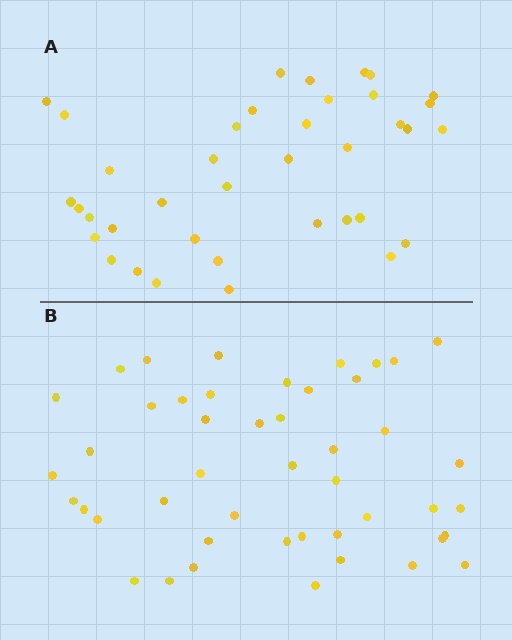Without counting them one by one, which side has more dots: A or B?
Region B (the bottom region) has more dots.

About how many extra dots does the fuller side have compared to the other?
Region B has roughly 8 or so more dots than region A.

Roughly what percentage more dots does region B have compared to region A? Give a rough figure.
About 20% more.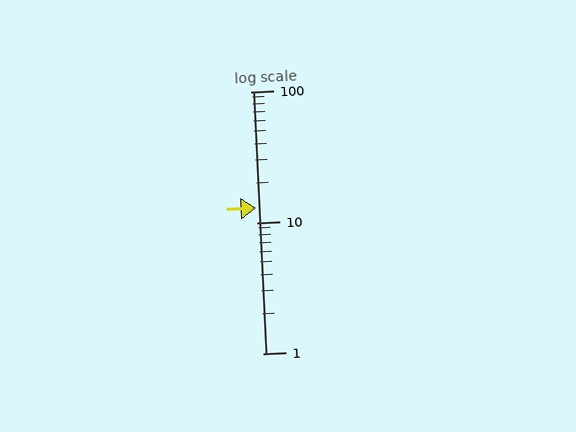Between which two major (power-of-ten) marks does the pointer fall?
The pointer is between 10 and 100.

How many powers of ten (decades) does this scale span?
The scale spans 2 decades, from 1 to 100.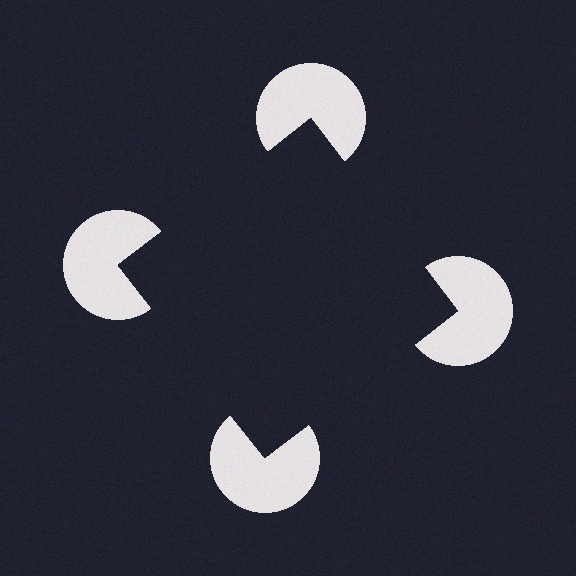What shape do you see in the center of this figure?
An illusory square — its edges are inferred from the aligned wedge cuts in the pac-man discs, not physically drawn.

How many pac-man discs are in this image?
There are 4 — one at each vertex of the illusory square.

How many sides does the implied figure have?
4 sides.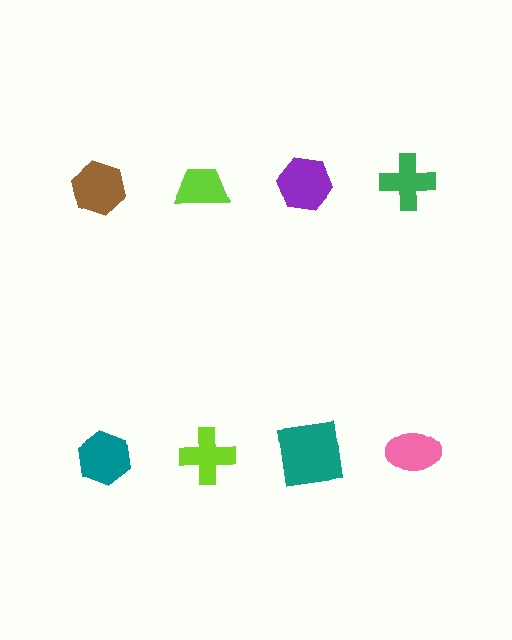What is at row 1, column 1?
A brown hexagon.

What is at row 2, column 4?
A pink ellipse.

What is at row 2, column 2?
A lime cross.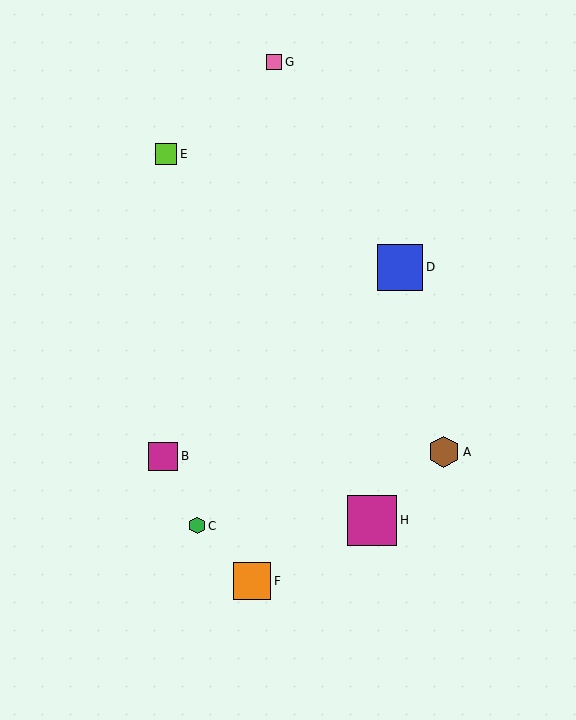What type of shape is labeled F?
Shape F is an orange square.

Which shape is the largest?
The magenta square (labeled H) is the largest.